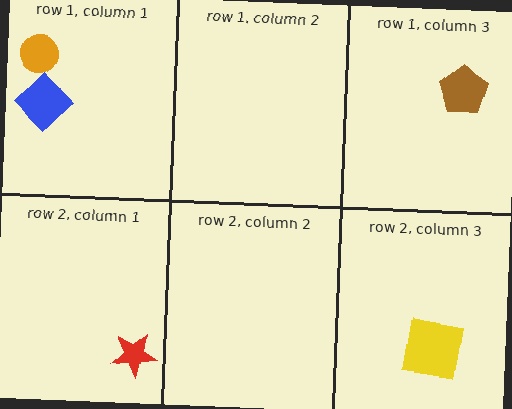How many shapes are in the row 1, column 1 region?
2.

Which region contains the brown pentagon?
The row 1, column 3 region.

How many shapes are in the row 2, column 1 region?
1.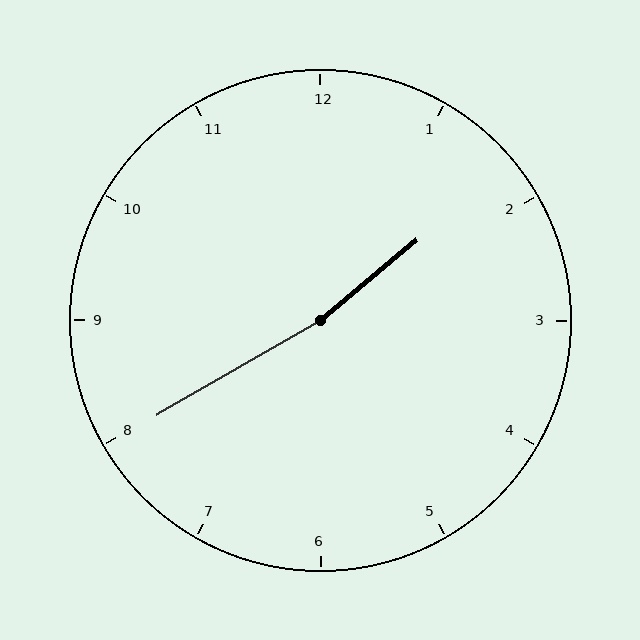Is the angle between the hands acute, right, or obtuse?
It is obtuse.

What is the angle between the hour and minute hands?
Approximately 170 degrees.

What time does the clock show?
1:40.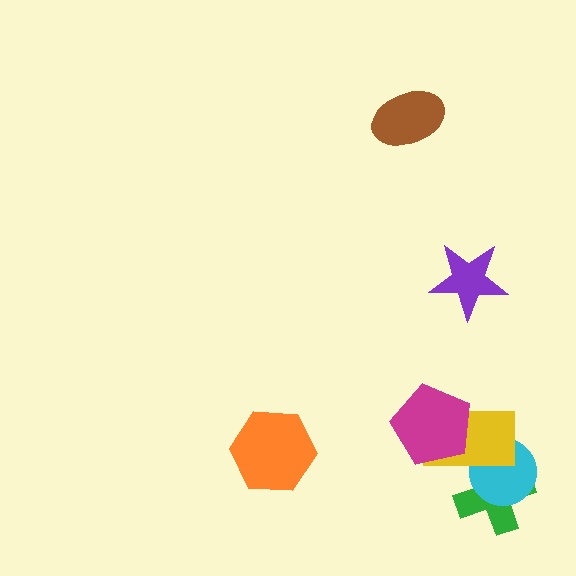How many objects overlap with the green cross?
2 objects overlap with the green cross.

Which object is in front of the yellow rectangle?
The magenta pentagon is in front of the yellow rectangle.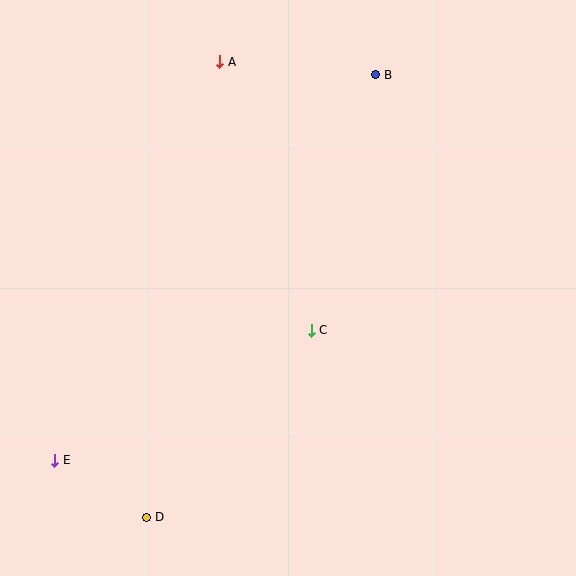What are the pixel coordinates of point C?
Point C is at (311, 330).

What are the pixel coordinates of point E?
Point E is at (55, 460).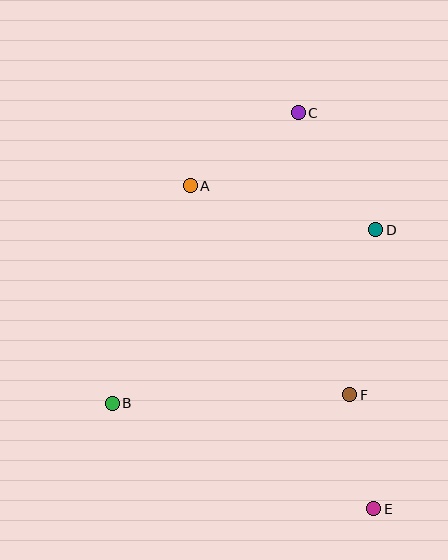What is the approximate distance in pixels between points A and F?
The distance between A and F is approximately 263 pixels.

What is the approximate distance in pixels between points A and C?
The distance between A and C is approximately 131 pixels.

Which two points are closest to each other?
Points E and F are closest to each other.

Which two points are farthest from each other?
Points C and E are farthest from each other.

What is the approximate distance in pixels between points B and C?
The distance between B and C is approximately 345 pixels.